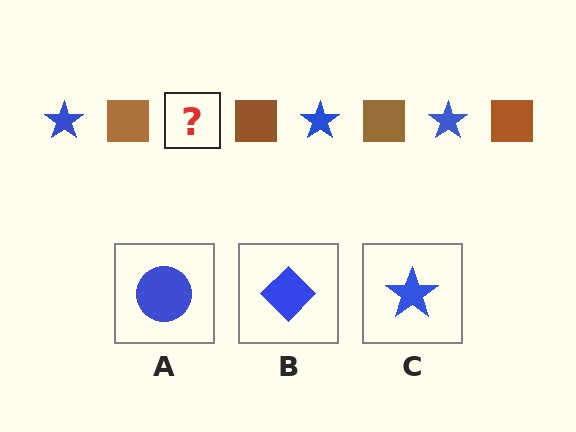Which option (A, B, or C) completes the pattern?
C.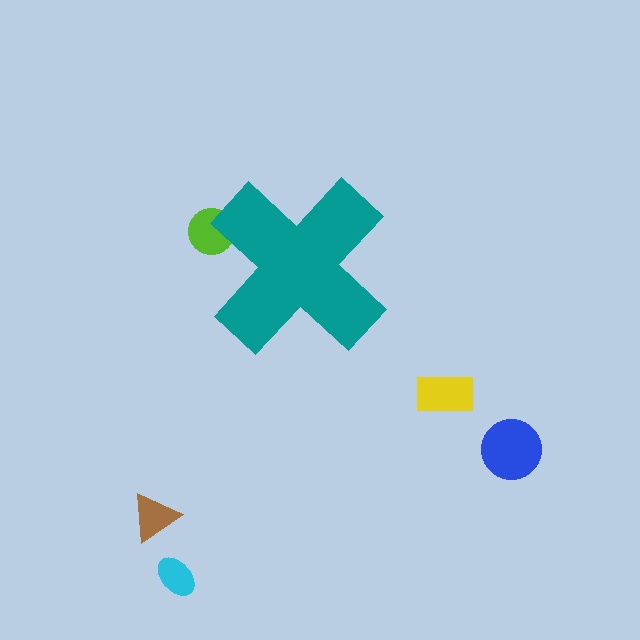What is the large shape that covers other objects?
A teal cross.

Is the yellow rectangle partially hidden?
No, the yellow rectangle is fully visible.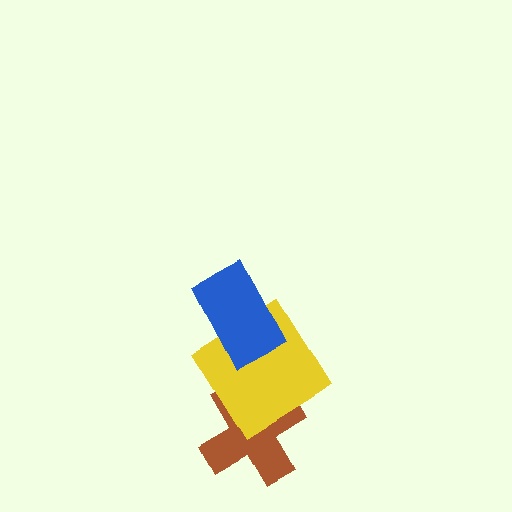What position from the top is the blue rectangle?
The blue rectangle is 1st from the top.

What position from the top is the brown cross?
The brown cross is 3rd from the top.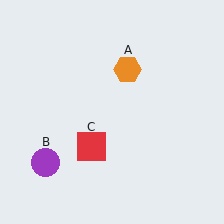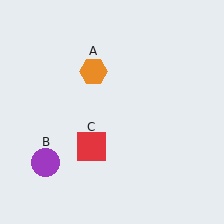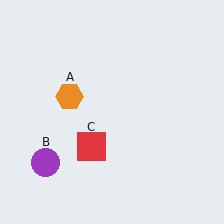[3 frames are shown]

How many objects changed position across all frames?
1 object changed position: orange hexagon (object A).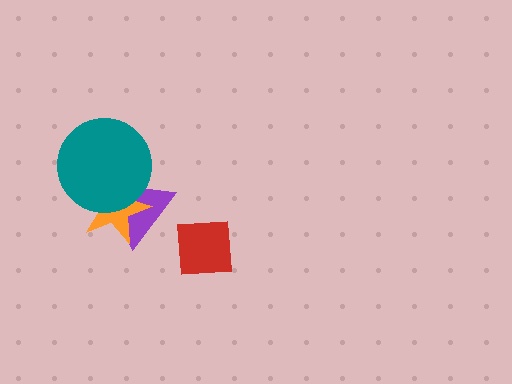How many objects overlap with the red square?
0 objects overlap with the red square.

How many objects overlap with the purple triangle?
2 objects overlap with the purple triangle.